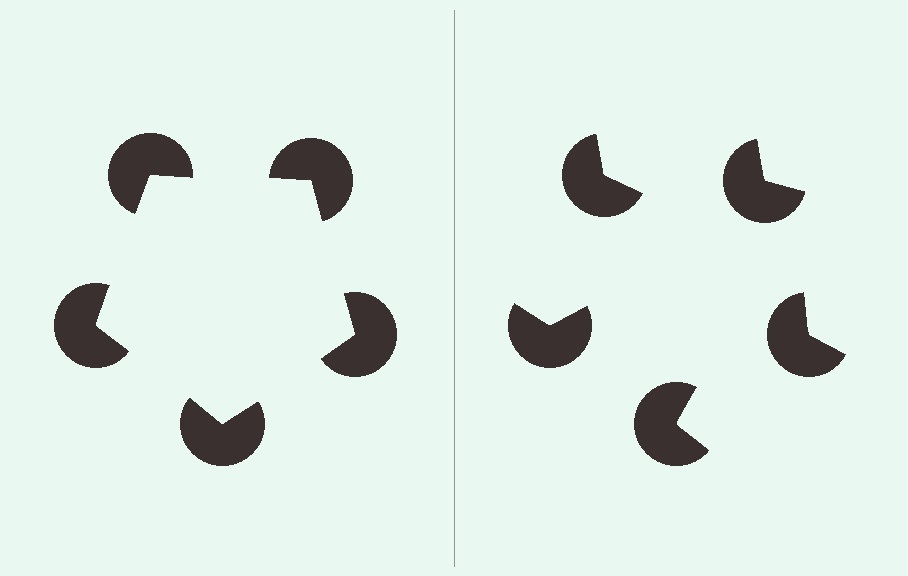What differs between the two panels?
The pac-man discs are positioned identically on both sides; only the wedge orientations differ. On the left they align to a pentagon; on the right they are misaligned.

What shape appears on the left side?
An illusory pentagon.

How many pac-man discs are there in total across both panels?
10 — 5 on each side.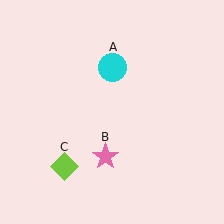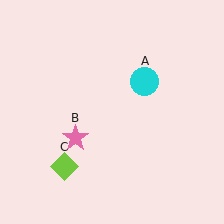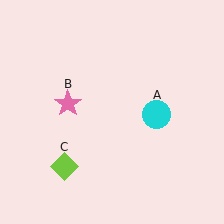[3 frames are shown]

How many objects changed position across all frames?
2 objects changed position: cyan circle (object A), pink star (object B).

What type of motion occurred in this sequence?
The cyan circle (object A), pink star (object B) rotated clockwise around the center of the scene.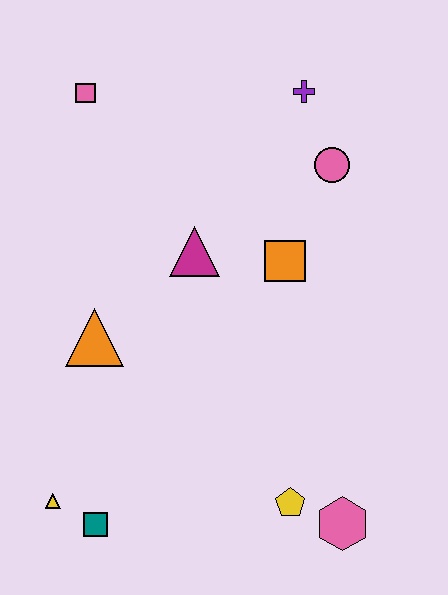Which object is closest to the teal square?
The yellow triangle is closest to the teal square.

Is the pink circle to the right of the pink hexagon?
No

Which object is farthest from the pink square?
The pink hexagon is farthest from the pink square.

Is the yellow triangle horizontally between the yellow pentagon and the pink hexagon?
No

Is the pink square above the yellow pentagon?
Yes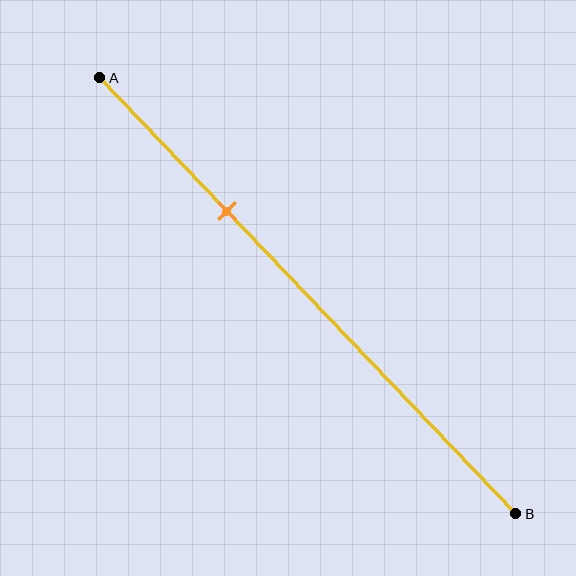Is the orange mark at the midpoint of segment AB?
No, the mark is at about 30% from A, not at the 50% midpoint.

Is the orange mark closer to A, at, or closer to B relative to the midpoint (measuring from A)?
The orange mark is closer to point A than the midpoint of segment AB.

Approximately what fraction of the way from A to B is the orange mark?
The orange mark is approximately 30% of the way from A to B.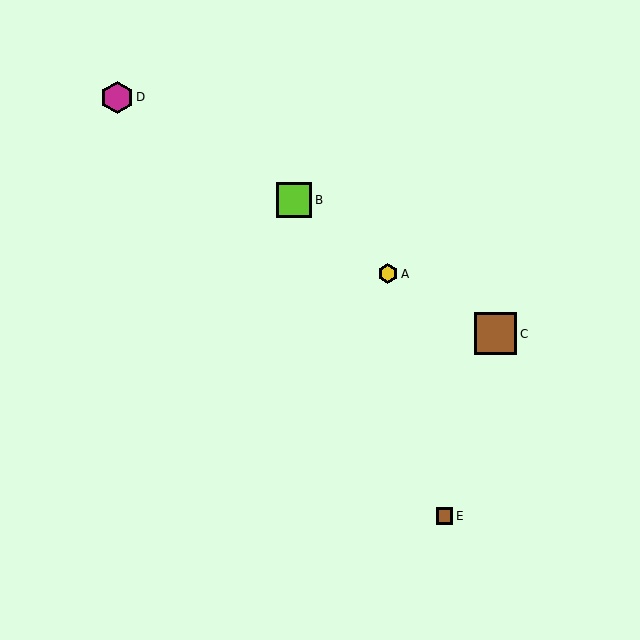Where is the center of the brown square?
The center of the brown square is at (445, 516).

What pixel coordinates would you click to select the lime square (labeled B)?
Click at (294, 200) to select the lime square B.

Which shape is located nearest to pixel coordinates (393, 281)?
The yellow hexagon (labeled A) at (388, 274) is nearest to that location.